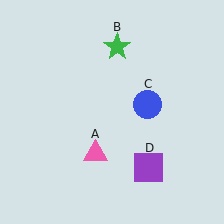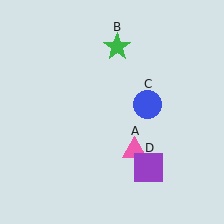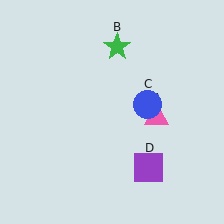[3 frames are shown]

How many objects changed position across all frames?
1 object changed position: pink triangle (object A).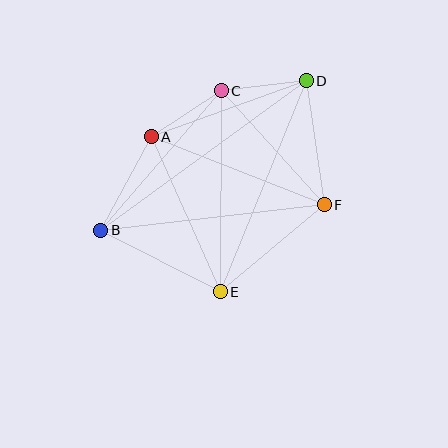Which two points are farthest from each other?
Points B and D are farthest from each other.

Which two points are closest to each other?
Points A and C are closest to each other.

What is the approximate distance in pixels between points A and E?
The distance between A and E is approximately 170 pixels.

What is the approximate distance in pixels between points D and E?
The distance between D and E is approximately 228 pixels.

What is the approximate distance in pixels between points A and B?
The distance between A and B is approximately 107 pixels.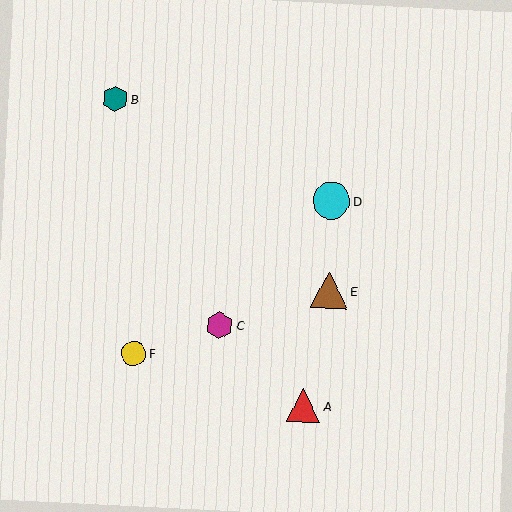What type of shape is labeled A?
Shape A is a red triangle.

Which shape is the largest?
The brown triangle (labeled E) is the largest.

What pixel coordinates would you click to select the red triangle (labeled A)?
Click at (304, 405) to select the red triangle A.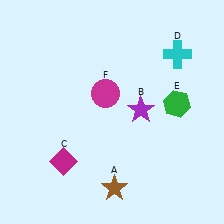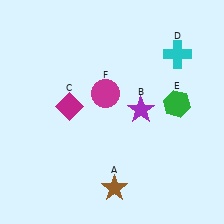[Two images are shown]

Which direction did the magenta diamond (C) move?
The magenta diamond (C) moved up.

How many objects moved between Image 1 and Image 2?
1 object moved between the two images.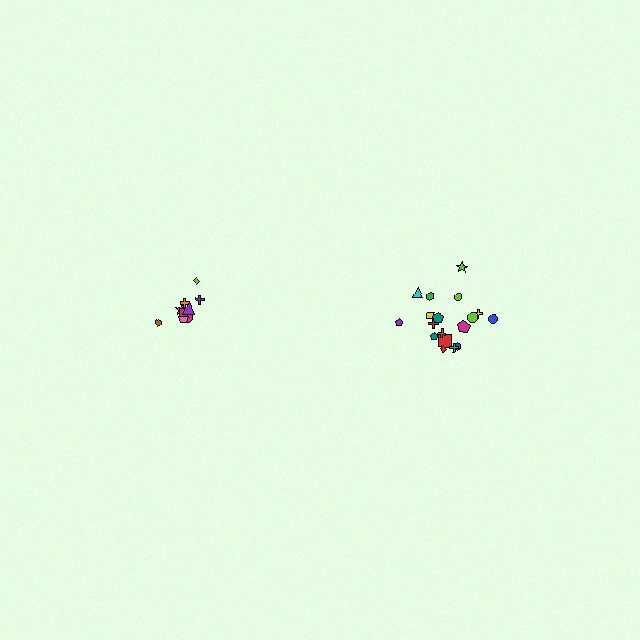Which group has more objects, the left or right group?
The right group.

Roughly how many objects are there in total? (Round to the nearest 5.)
Roughly 30 objects in total.